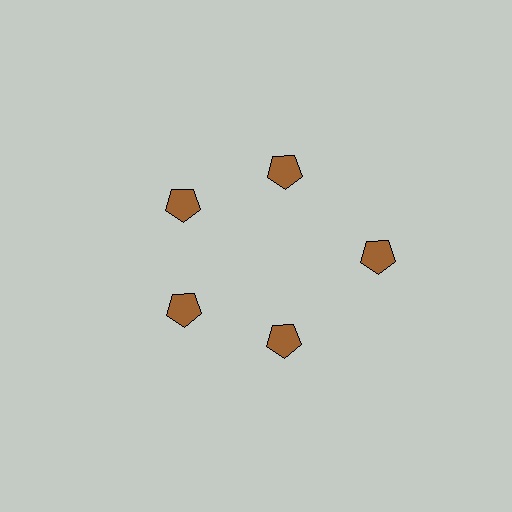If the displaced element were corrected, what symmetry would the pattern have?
It would have 5-fold rotational symmetry — the pattern would map onto itself every 72 degrees.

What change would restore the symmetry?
The symmetry would be restored by moving it inward, back onto the ring so that all 5 pentagons sit at equal angles and equal distance from the center.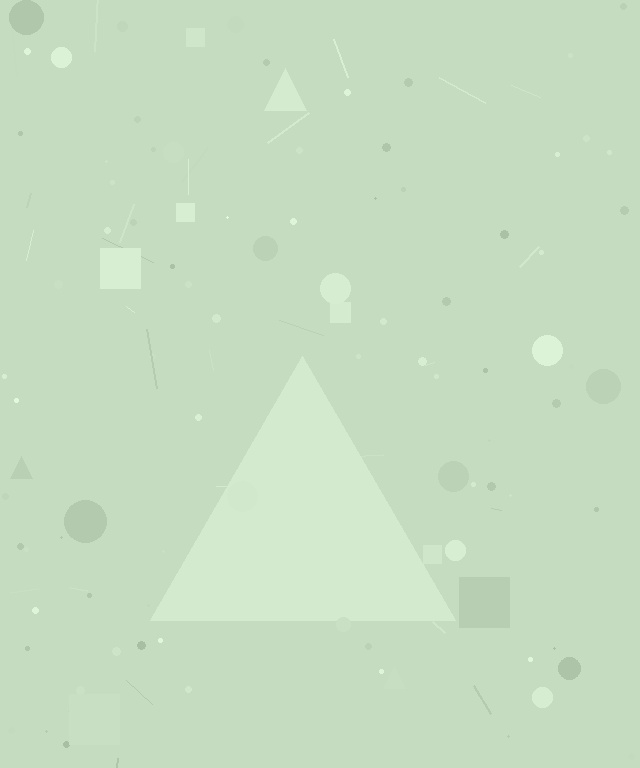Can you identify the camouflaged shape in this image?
The camouflaged shape is a triangle.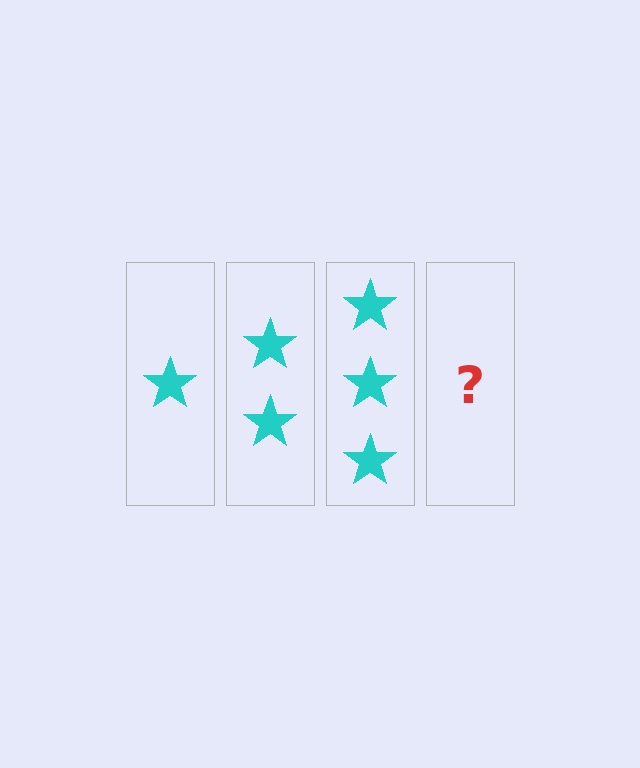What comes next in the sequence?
The next element should be 4 stars.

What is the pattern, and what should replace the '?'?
The pattern is that each step adds one more star. The '?' should be 4 stars.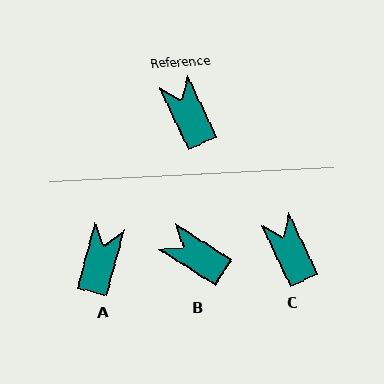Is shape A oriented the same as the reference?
No, it is off by about 41 degrees.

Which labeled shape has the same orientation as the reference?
C.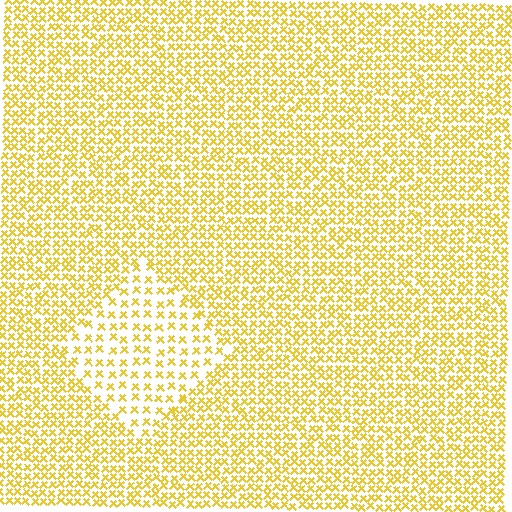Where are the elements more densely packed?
The elements are more densely packed outside the diamond boundary.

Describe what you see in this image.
The image contains small yellow elements arranged at two different densities. A diamond-shaped region is visible where the elements are less densely packed than the surrounding area.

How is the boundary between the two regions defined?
The boundary is defined by a change in element density (approximately 1.9x ratio). All elements are the same color, size, and shape.